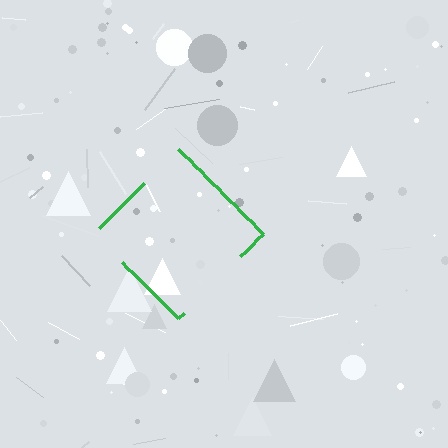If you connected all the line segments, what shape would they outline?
They would outline a diamond.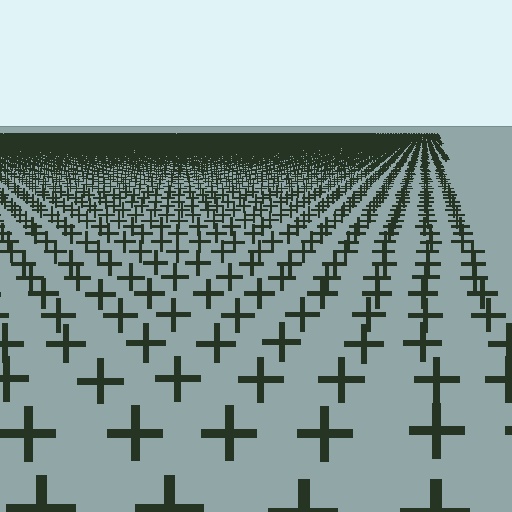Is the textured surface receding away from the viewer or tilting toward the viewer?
The surface is receding away from the viewer. Texture elements get smaller and denser toward the top.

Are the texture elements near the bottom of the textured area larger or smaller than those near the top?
Larger. Near the bottom, elements are closer to the viewer and appear at a bigger on-screen size.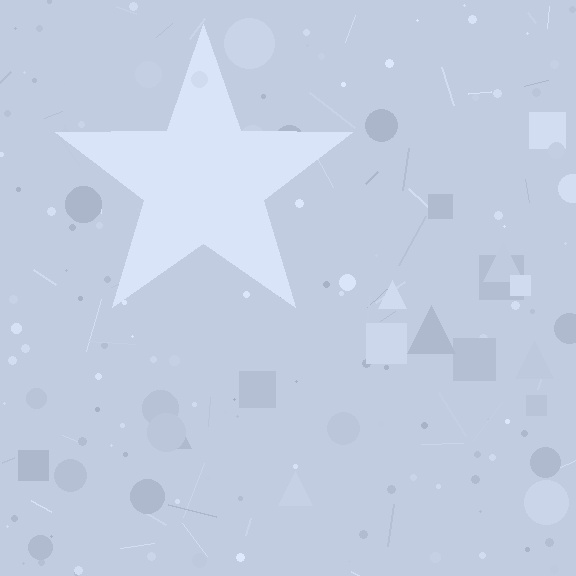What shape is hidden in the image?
A star is hidden in the image.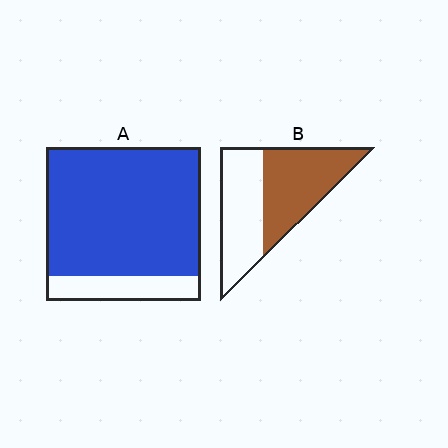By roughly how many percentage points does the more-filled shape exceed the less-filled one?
By roughly 30 percentage points (A over B).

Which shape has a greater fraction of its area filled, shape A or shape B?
Shape A.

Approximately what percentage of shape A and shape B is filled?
A is approximately 85% and B is approximately 50%.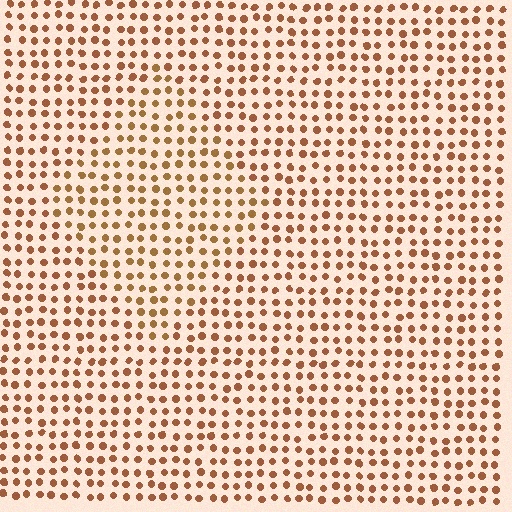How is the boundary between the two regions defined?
The boundary is defined purely by a slight shift in hue (about 14 degrees). Spacing, size, and orientation are identical on both sides.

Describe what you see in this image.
The image is filled with small brown elements in a uniform arrangement. A diamond-shaped region is visible where the elements are tinted to a slightly different hue, forming a subtle color boundary.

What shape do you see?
I see a diamond.